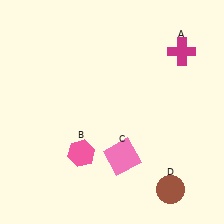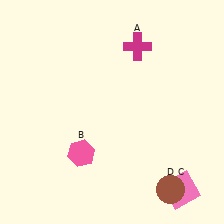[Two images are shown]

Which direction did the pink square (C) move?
The pink square (C) moved right.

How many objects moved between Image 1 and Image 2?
2 objects moved between the two images.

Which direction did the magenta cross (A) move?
The magenta cross (A) moved left.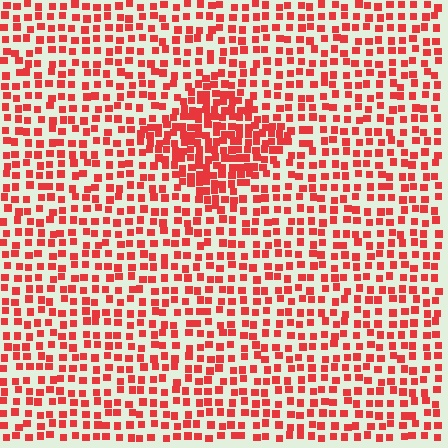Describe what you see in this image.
The image contains small red elements arranged at two different densities. A diamond-shaped region is visible where the elements are more densely packed than the surrounding area.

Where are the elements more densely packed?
The elements are more densely packed inside the diamond boundary.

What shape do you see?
I see a diamond.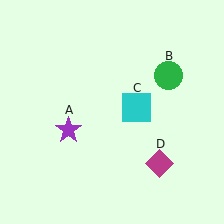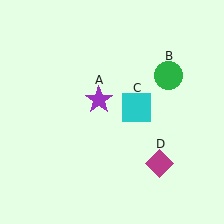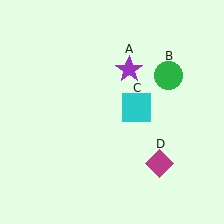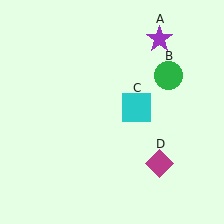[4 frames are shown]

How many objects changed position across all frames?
1 object changed position: purple star (object A).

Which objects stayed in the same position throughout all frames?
Green circle (object B) and cyan square (object C) and magenta diamond (object D) remained stationary.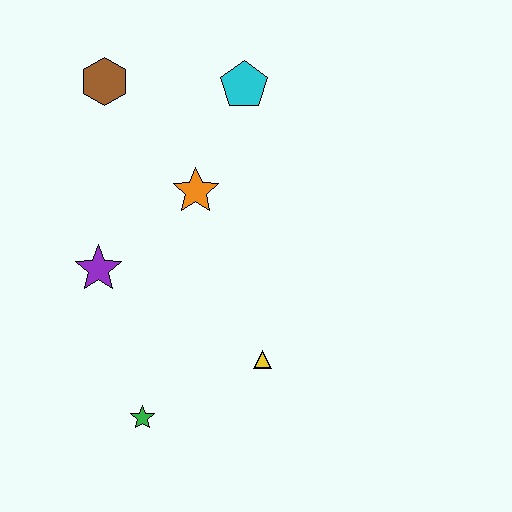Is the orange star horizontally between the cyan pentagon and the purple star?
Yes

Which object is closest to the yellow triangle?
The green star is closest to the yellow triangle.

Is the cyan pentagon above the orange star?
Yes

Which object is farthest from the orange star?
The green star is farthest from the orange star.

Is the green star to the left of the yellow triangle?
Yes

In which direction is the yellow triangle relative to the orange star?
The yellow triangle is below the orange star.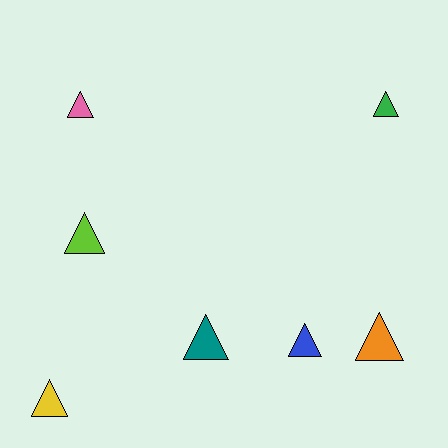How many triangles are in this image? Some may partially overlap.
There are 7 triangles.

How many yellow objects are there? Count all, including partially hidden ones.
There is 1 yellow object.